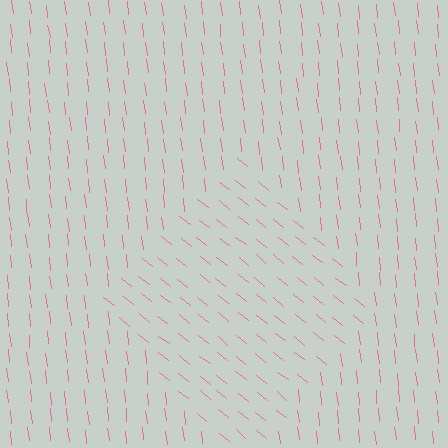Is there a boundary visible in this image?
Yes, there is a texture boundary formed by a change in line orientation.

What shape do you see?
I see a diamond.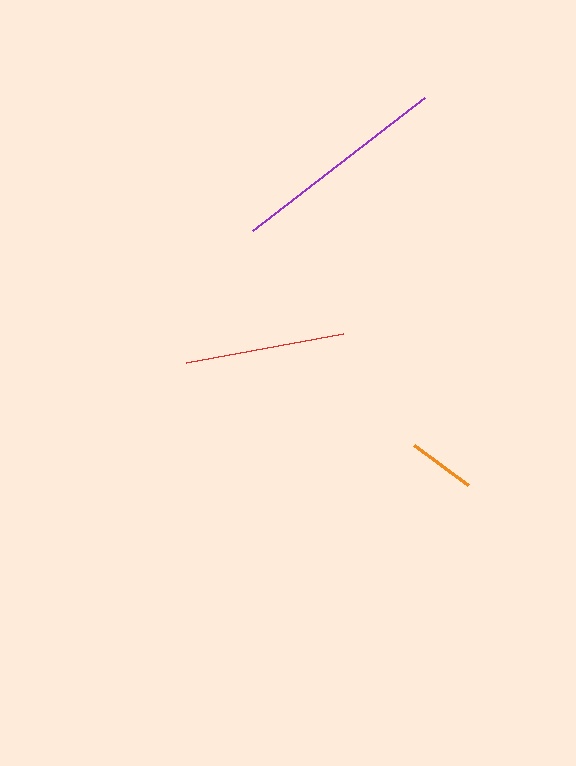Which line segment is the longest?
The purple line is the longest at approximately 218 pixels.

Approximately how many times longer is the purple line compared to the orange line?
The purple line is approximately 3.2 times the length of the orange line.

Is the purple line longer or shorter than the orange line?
The purple line is longer than the orange line.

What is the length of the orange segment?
The orange segment is approximately 68 pixels long.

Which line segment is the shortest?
The orange line is the shortest at approximately 68 pixels.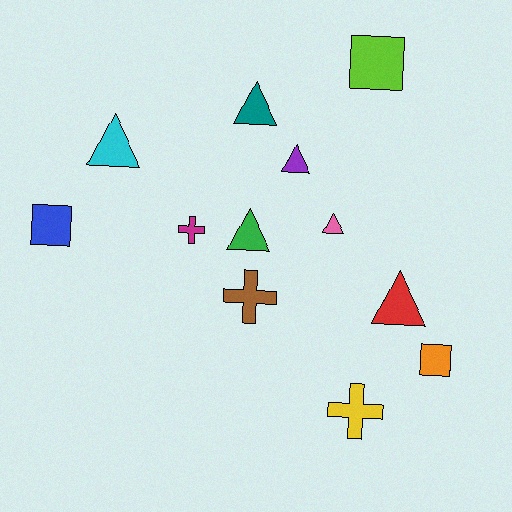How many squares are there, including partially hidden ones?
There are 3 squares.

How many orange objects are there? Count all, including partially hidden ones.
There is 1 orange object.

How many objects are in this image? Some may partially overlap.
There are 12 objects.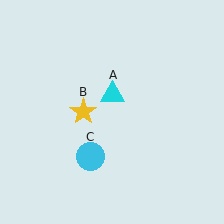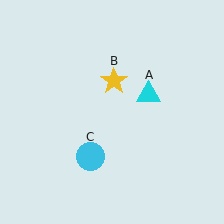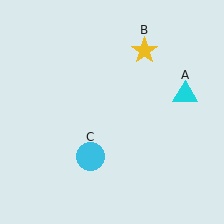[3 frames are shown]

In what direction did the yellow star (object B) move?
The yellow star (object B) moved up and to the right.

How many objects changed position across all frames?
2 objects changed position: cyan triangle (object A), yellow star (object B).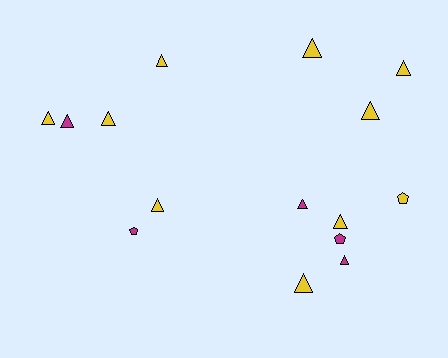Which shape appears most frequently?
Triangle, with 12 objects.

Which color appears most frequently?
Yellow, with 10 objects.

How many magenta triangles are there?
There are 3 magenta triangles.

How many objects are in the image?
There are 15 objects.